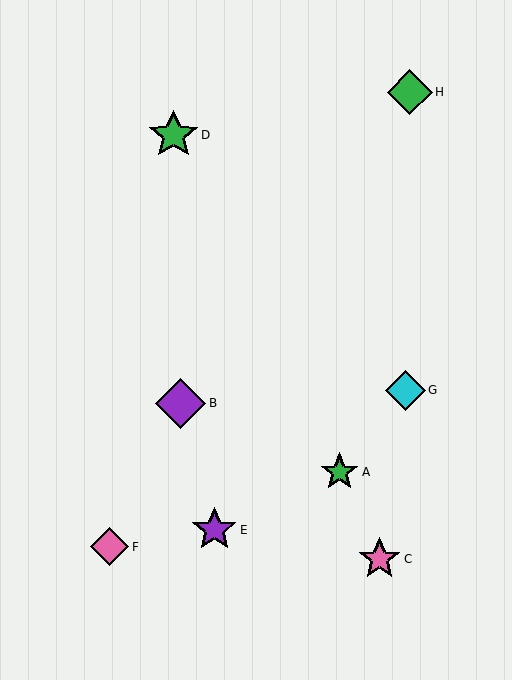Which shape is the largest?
The purple diamond (labeled B) is the largest.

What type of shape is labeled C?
Shape C is a pink star.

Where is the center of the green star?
The center of the green star is at (173, 135).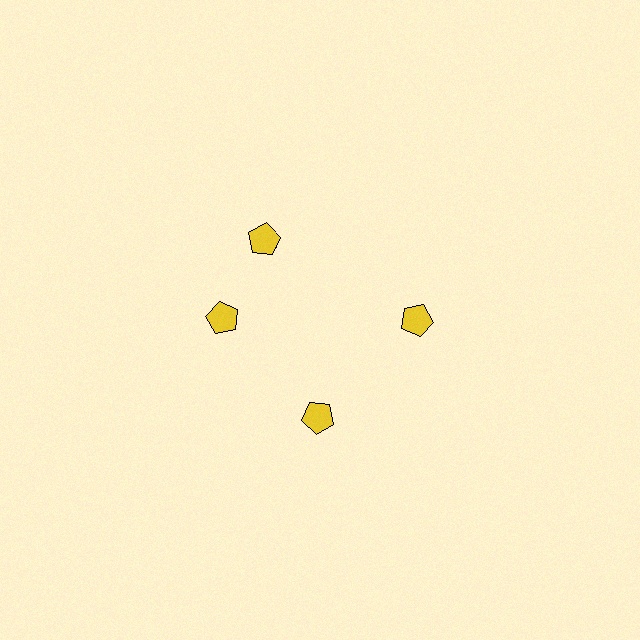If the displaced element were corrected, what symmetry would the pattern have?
It would have 4-fold rotational symmetry — the pattern would map onto itself every 90 degrees.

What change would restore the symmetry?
The symmetry would be restored by rotating it back into even spacing with its neighbors so that all 4 pentagons sit at equal angles and equal distance from the center.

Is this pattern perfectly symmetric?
No. The 4 yellow pentagons are arranged in a ring, but one element near the 12 o'clock position is rotated out of alignment along the ring, breaking the 4-fold rotational symmetry.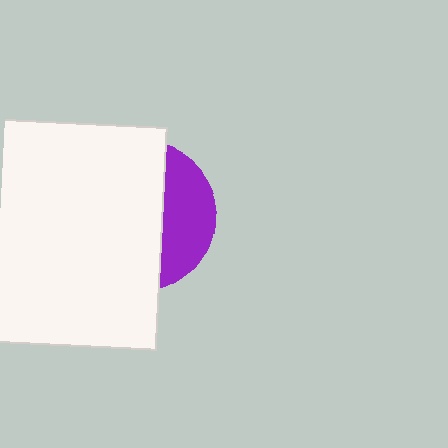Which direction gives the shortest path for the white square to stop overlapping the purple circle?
Moving left gives the shortest separation.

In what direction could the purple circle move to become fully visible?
The purple circle could move right. That would shift it out from behind the white square entirely.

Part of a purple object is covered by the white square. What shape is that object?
It is a circle.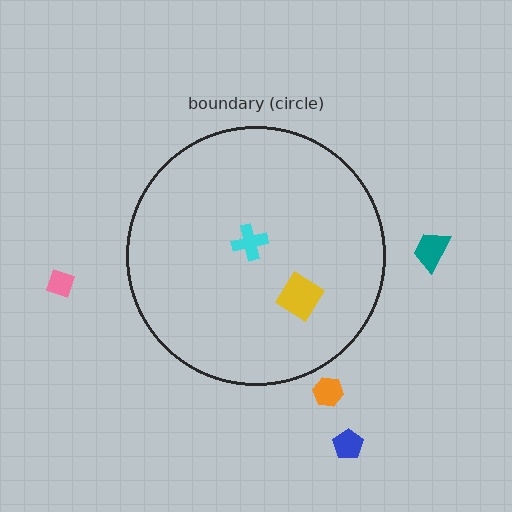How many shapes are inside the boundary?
2 inside, 4 outside.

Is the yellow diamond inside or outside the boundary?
Inside.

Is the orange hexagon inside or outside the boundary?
Outside.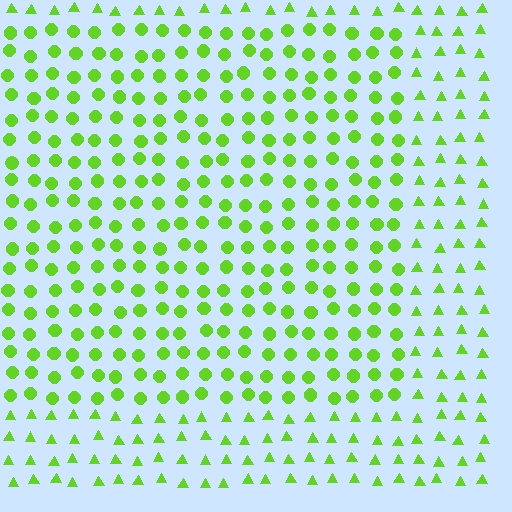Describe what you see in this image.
The image is filled with small lime elements arranged in a uniform grid. A rectangle-shaped region contains circles, while the surrounding area contains triangles. The boundary is defined purely by the change in element shape.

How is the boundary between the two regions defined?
The boundary is defined by a change in element shape: circles inside vs. triangles outside. All elements share the same color and spacing.